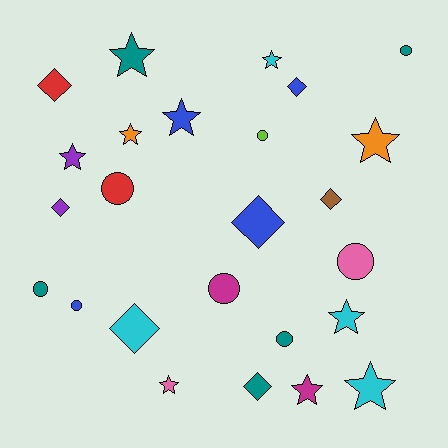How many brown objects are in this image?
There is 1 brown object.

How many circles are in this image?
There are 8 circles.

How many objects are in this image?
There are 25 objects.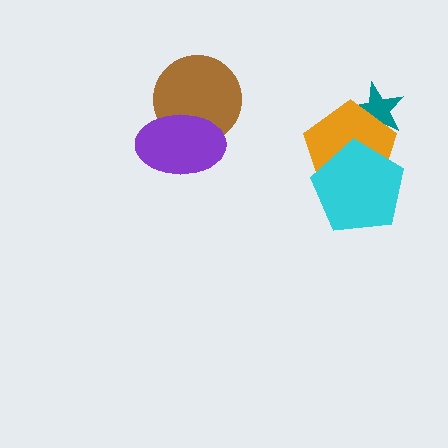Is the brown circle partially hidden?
Yes, it is partially covered by another shape.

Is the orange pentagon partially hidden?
Yes, it is partially covered by another shape.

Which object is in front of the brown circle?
The purple ellipse is in front of the brown circle.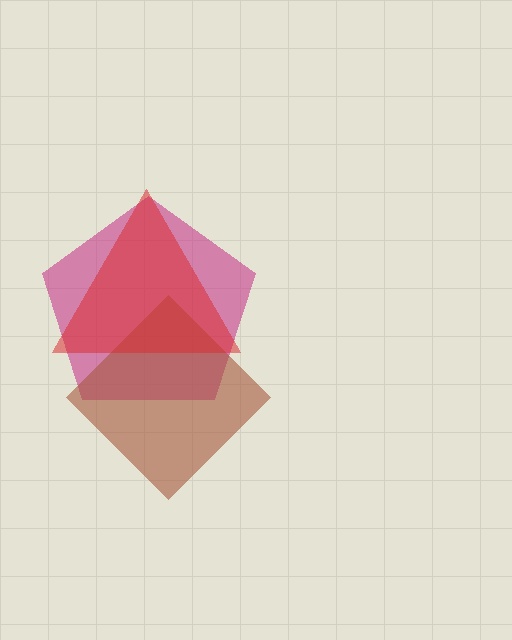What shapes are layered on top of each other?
The layered shapes are: a magenta pentagon, a brown diamond, a red triangle.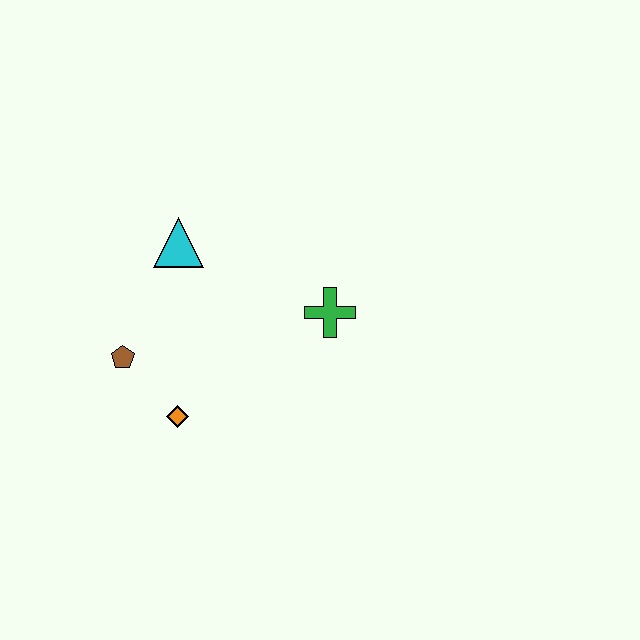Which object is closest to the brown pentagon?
The orange diamond is closest to the brown pentagon.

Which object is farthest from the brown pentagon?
The green cross is farthest from the brown pentagon.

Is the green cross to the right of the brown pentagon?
Yes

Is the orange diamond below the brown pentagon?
Yes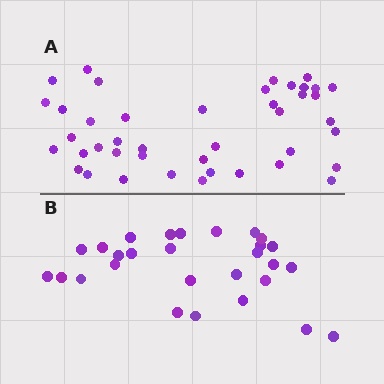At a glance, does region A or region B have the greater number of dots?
Region A (the top region) has more dots.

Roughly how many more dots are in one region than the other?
Region A has approximately 15 more dots than region B.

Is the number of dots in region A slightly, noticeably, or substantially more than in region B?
Region A has substantially more. The ratio is roughly 1.5 to 1.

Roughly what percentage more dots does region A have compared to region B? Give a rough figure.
About 50% more.